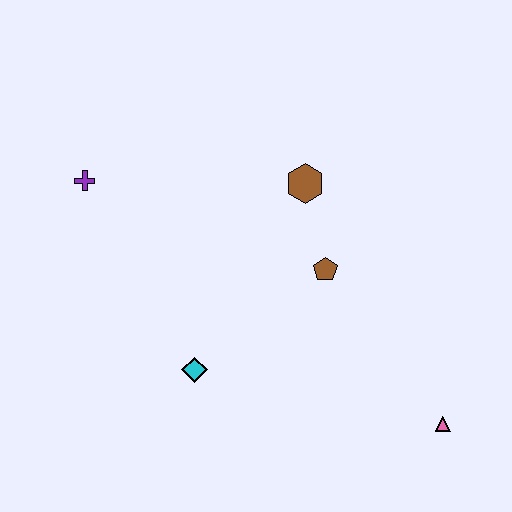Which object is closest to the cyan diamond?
The brown pentagon is closest to the cyan diamond.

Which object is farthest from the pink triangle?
The purple cross is farthest from the pink triangle.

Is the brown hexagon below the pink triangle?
No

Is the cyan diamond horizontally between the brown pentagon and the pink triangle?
No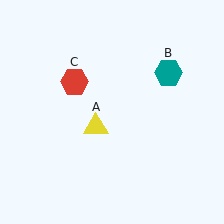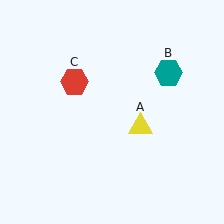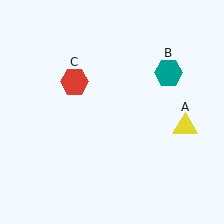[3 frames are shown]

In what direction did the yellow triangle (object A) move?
The yellow triangle (object A) moved right.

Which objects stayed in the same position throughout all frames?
Teal hexagon (object B) and red hexagon (object C) remained stationary.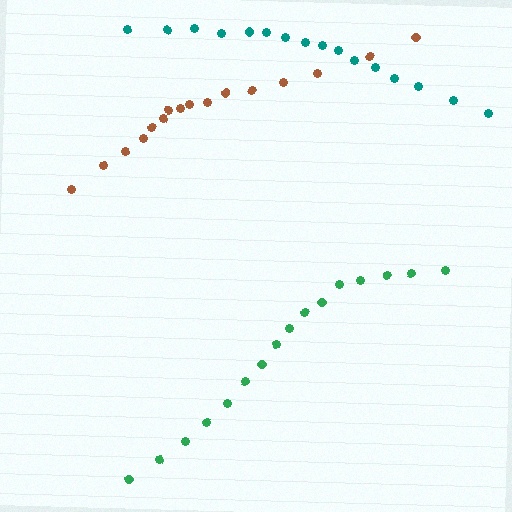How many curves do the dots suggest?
There are 3 distinct paths.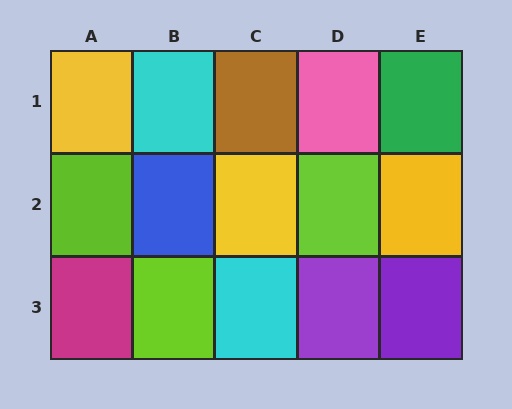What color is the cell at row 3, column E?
Purple.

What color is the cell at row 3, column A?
Magenta.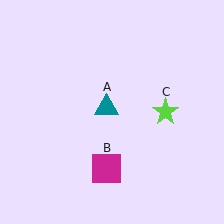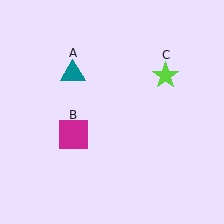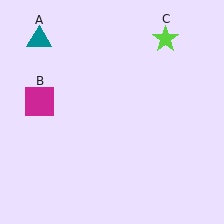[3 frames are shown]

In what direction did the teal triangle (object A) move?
The teal triangle (object A) moved up and to the left.